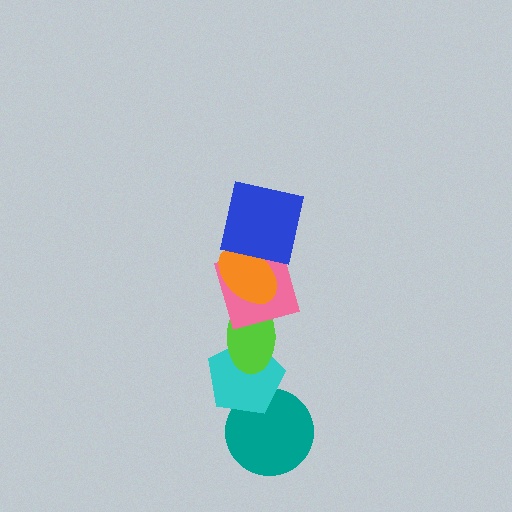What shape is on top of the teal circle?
The cyan pentagon is on top of the teal circle.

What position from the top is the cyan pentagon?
The cyan pentagon is 5th from the top.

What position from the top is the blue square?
The blue square is 1st from the top.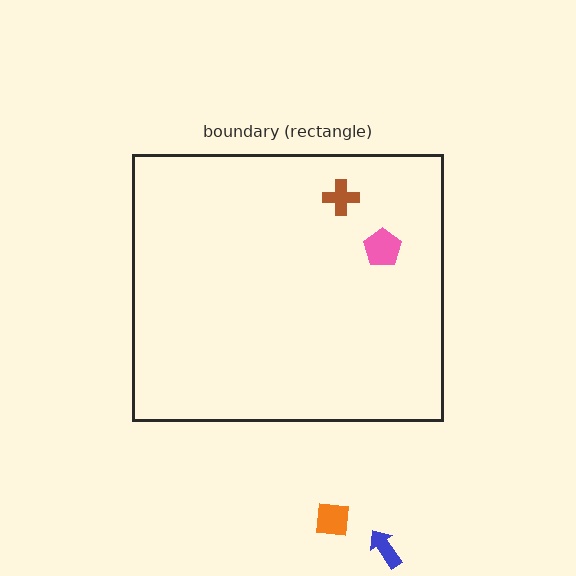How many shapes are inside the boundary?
2 inside, 2 outside.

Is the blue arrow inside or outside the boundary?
Outside.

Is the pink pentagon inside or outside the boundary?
Inside.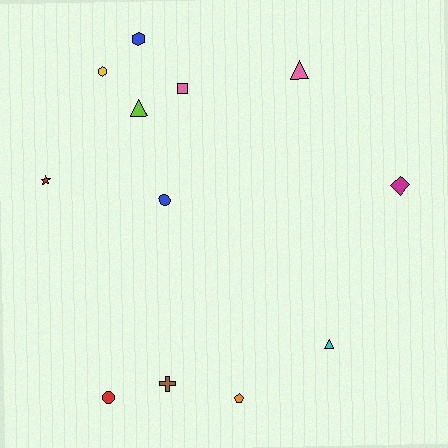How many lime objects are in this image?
There is 1 lime object.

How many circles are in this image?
There are 2 circles.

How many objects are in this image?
There are 12 objects.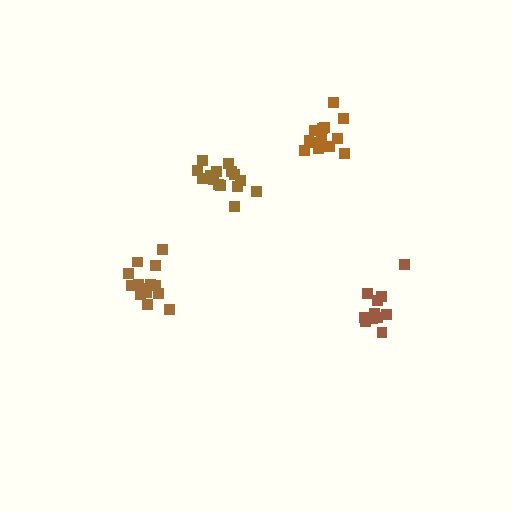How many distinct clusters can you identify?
There are 4 distinct clusters.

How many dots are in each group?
Group 1: 14 dots, Group 2: 14 dots, Group 3: 15 dots, Group 4: 11 dots (54 total).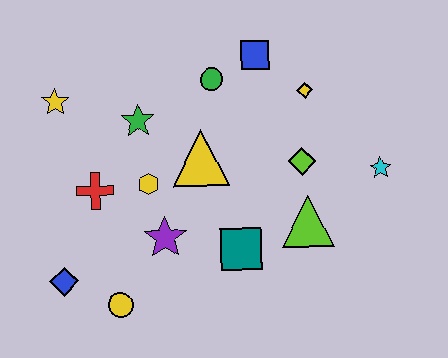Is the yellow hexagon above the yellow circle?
Yes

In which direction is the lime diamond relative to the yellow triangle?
The lime diamond is to the right of the yellow triangle.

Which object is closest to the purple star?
The yellow hexagon is closest to the purple star.